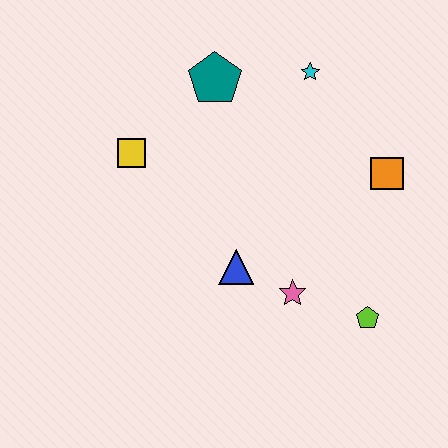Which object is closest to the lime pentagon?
The pink star is closest to the lime pentagon.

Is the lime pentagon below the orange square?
Yes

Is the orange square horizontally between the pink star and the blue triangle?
No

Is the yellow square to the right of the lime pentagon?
No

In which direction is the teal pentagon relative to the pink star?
The teal pentagon is above the pink star.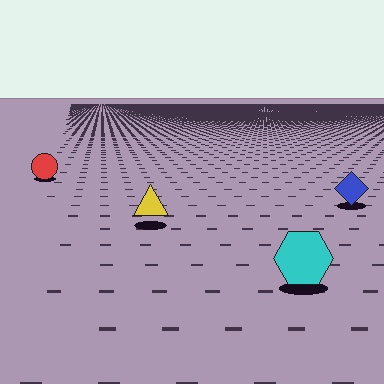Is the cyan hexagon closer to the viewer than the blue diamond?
Yes. The cyan hexagon is closer — you can tell from the texture gradient: the ground texture is coarser near it.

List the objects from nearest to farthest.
From nearest to farthest: the cyan hexagon, the yellow triangle, the blue diamond, the red circle.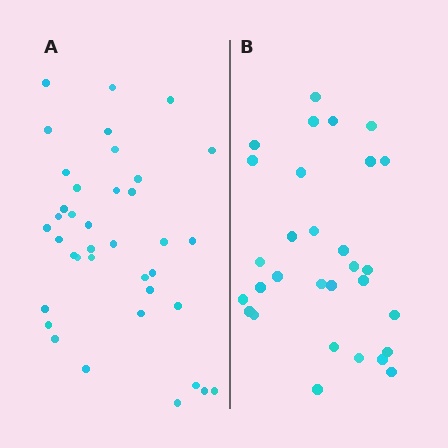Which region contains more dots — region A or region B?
Region A (the left region) has more dots.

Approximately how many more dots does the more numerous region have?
Region A has roughly 8 or so more dots than region B.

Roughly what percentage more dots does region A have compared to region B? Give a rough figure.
About 25% more.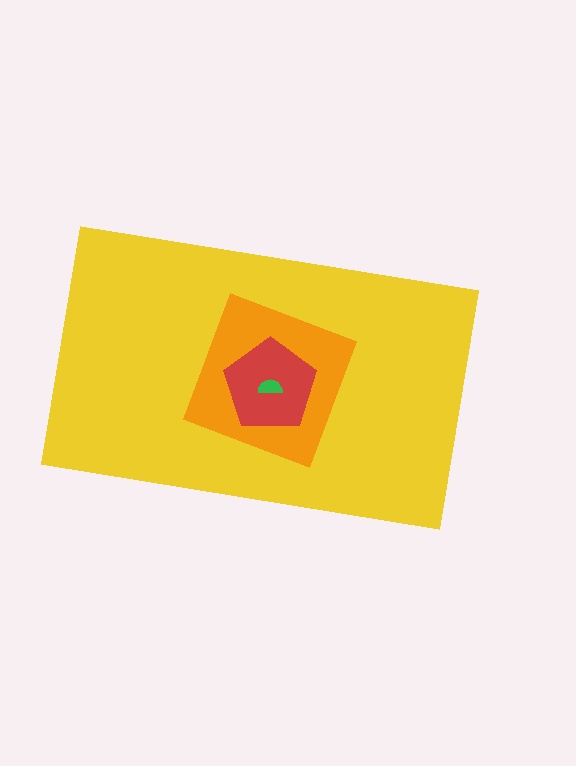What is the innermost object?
The green semicircle.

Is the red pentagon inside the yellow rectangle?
Yes.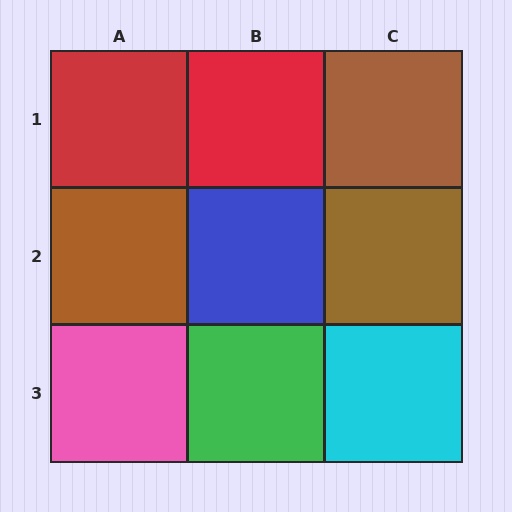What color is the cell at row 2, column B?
Blue.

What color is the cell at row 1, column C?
Brown.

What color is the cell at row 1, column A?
Red.